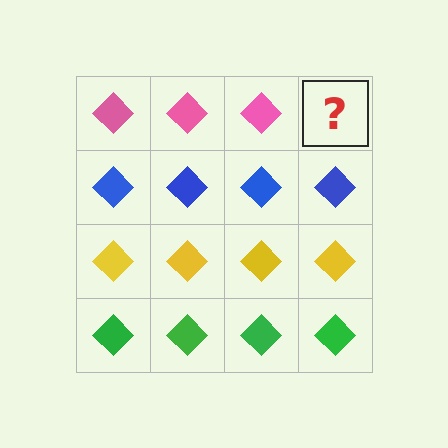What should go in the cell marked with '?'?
The missing cell should contain a pink diamond.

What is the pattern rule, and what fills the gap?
The rule is that each row has a consistent color. The gap should be filled with a pink diamond.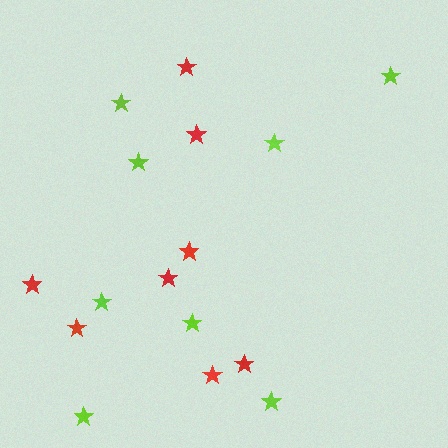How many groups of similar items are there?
There are 2 groups: one group of red stars (8) and one group of lime stars (8).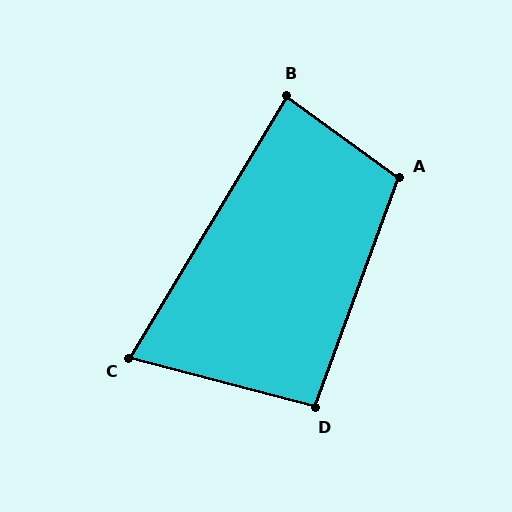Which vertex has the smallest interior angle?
C, at approximately 74 degrees.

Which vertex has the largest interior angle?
A, at approximately 106 degrees.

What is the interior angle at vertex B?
Approximately 85 degrees (acute).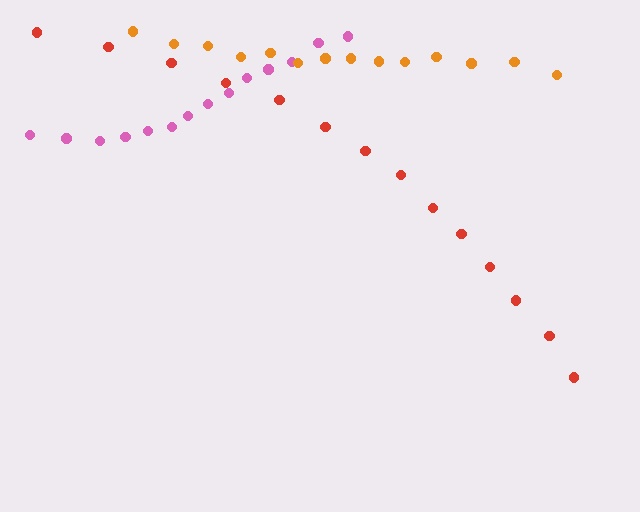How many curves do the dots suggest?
There are 3 distinct paths.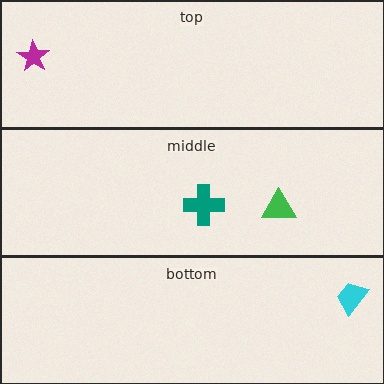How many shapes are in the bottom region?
1.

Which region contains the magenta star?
The top region.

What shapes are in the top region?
The magenta star.